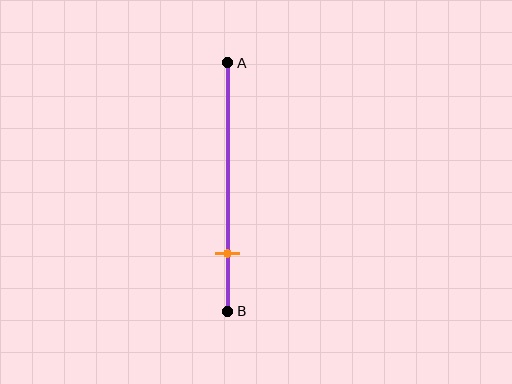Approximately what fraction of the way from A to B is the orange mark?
The orange mark is approximately 75% of the way from A to B.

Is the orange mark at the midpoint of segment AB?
No, the mark is at about 75% from A, not at the 50% midpoint.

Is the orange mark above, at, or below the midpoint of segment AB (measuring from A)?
The orange mark is below the midpoint of segment AB.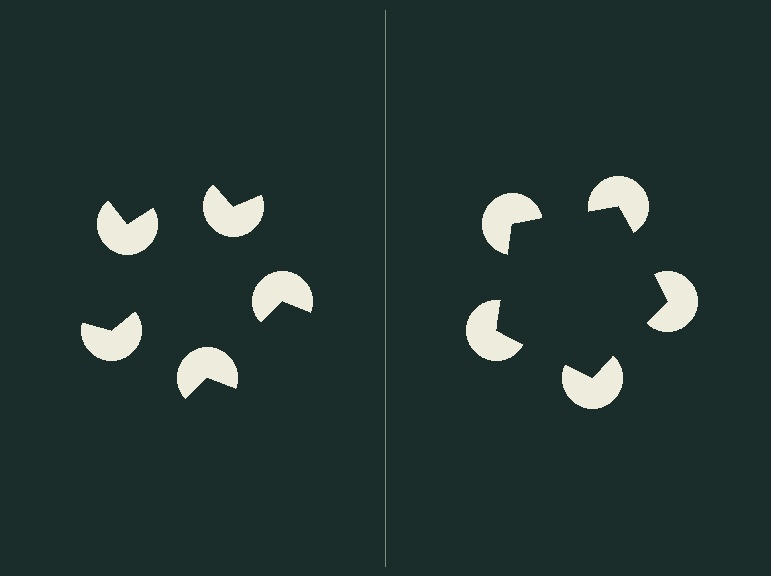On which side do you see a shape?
An illusory pentagon appears on the right side. On the left side the wedge cuts are rotated, so no coherent shape forms.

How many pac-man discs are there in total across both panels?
10 — 5 on each side.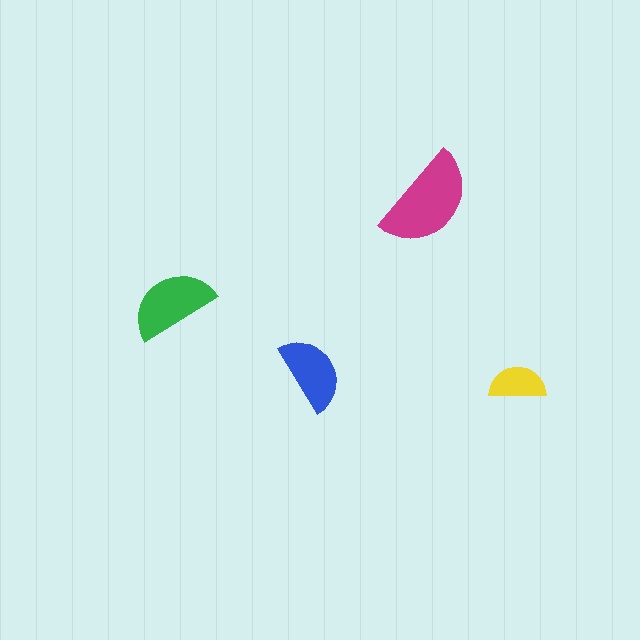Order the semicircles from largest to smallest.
the magenta one, the green one, the blue one, the yellow one.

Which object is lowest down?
The yellow semicircle is bottommost.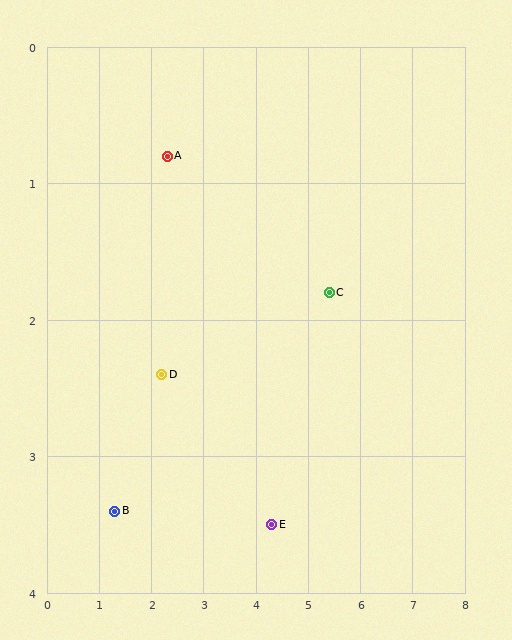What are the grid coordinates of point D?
Point D is at approximately (2.2, 2.4).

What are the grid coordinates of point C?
Point C is at approximately (5.4, 1.8).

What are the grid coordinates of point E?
Point E is at approximately (4.3, 3.5).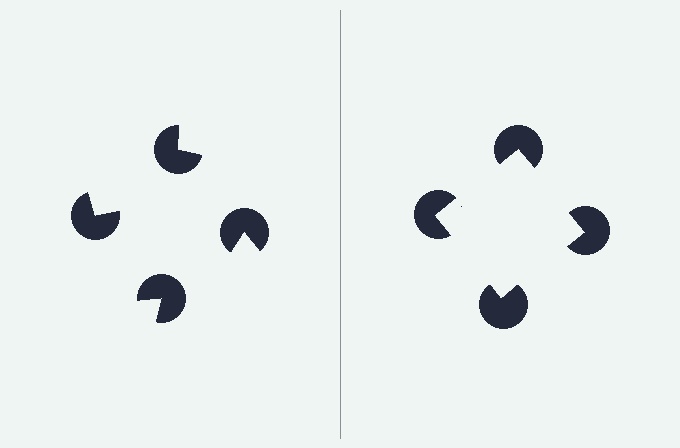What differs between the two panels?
The pac-man discs are positioned identically on both sides; only the wedge orientations differ. On the right they align to a square; on the left they are misaligned.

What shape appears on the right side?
An illusory square.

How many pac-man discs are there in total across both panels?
8 — 4 on each side.